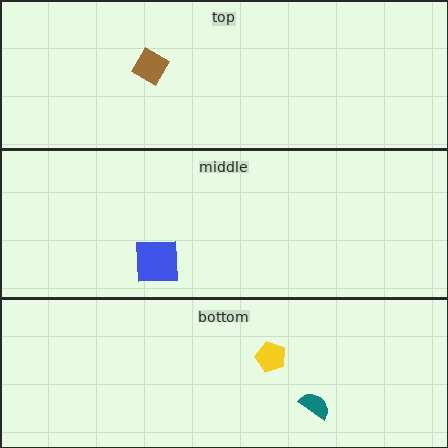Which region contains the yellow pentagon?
The bottom region.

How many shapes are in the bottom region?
2.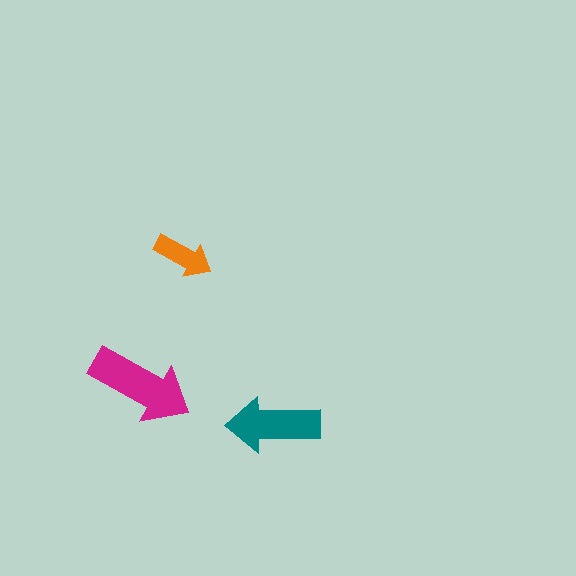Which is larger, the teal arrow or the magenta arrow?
The magenta one.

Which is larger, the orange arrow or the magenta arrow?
The magenta one.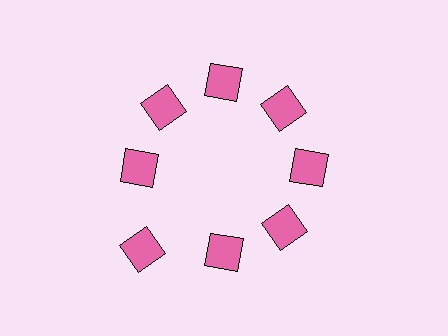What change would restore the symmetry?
The symmetry would be restored by moving it inward, back onto the ring so that all 8 diamonds sit at equal angles and equal distance from the center.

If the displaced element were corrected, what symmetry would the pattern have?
It would have 8-fold rotational symmetry — the pattern would map onto itself every 45 degrees.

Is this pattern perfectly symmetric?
No. The 8 pink diamonds are arranged in a ring, but one element near the 8 o'clock position is pushed outward from the center, breaking the 8-fold rotational symmetry.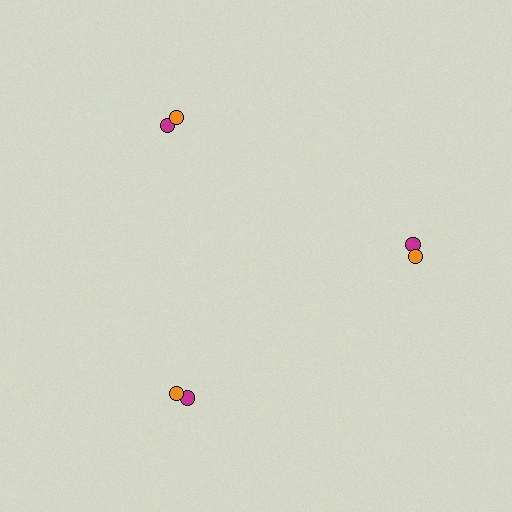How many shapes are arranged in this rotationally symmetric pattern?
There are 6 shapes, arranged in 3 groups of 2.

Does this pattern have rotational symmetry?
Yes, this pattern has 3-fold rotational symmetry. It looks the same after rotating 120 degrees around the center.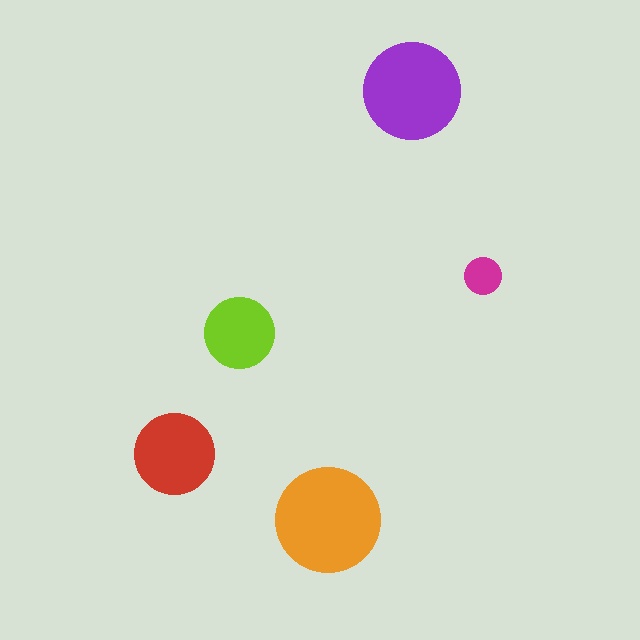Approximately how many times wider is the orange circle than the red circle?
About 1.5 times wider.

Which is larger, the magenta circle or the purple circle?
The purple one.